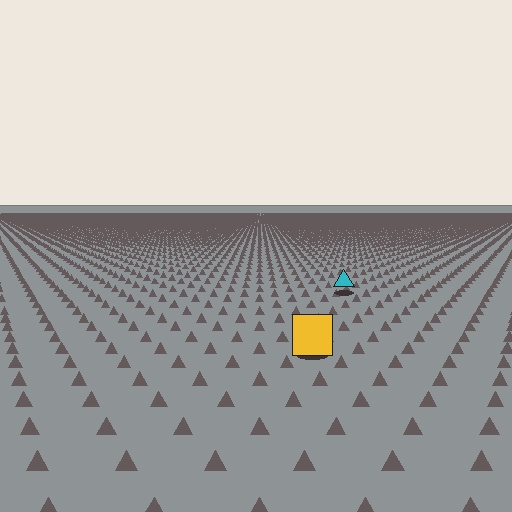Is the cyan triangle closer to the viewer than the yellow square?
No. The yellow square is closer — you can tell from the texture gradient: the ground texture is coarser near it.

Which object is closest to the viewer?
The yellow square is closest. The texture marks near it are larger and more spread out.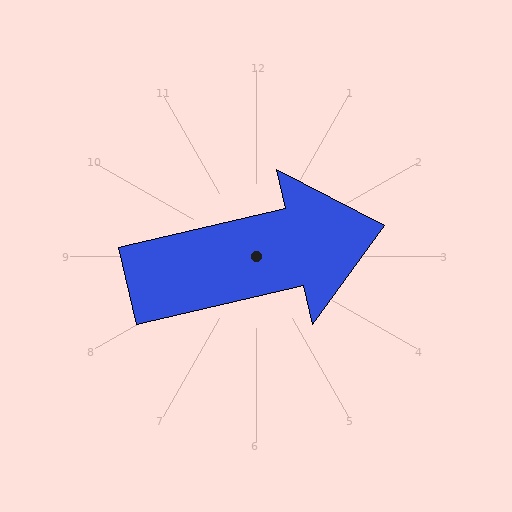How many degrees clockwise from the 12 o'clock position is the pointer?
Approximately 77 degrees.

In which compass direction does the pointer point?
East.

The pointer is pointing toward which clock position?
Roughly 3 o'clock.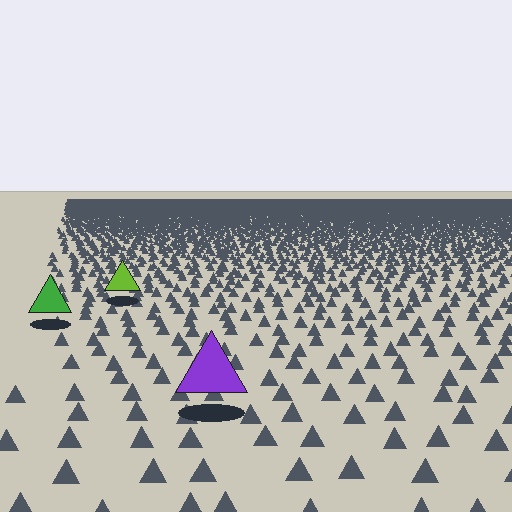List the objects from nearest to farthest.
From nearest to farthest: the purple triangle, the green triangle, the lime triangle.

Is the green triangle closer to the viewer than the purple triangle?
No. The purple triangle is closer — you can tell from the texture gradient: the ground texture is coarser near it.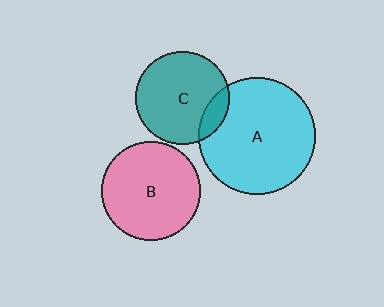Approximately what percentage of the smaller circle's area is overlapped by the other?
Approximately 15%.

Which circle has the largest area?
Circle A (cyan).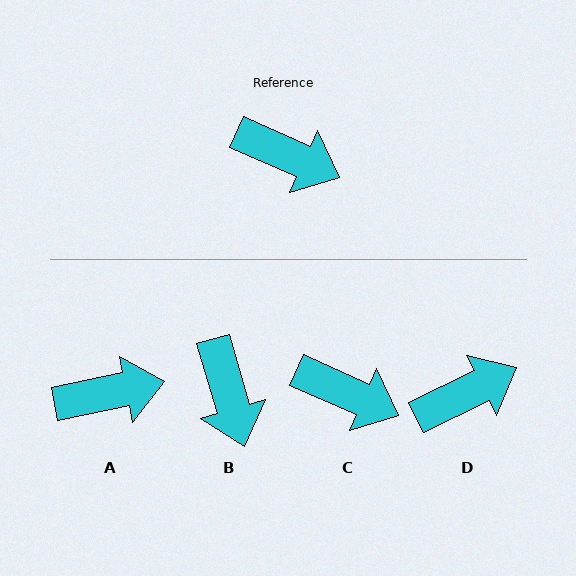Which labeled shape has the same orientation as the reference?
C.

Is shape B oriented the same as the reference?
No, it is off by about 50 degrees.